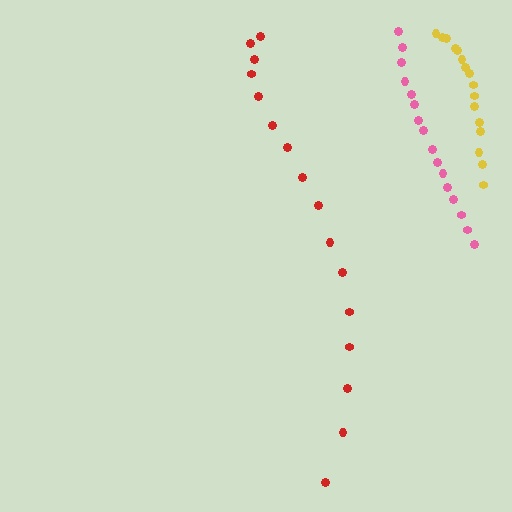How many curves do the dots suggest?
There are 3 distinct paths.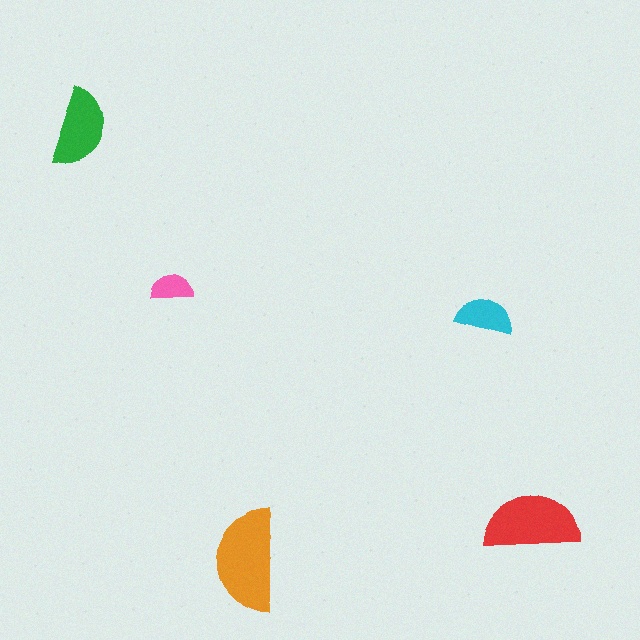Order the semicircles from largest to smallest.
the orange one, the red one, the green one, the cyan one, the pink one.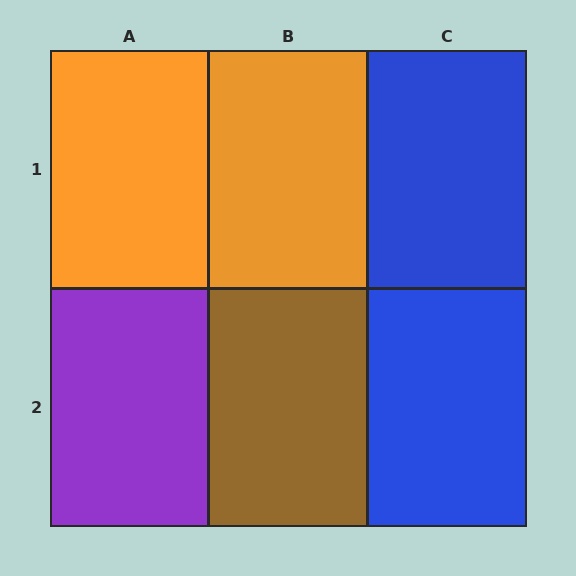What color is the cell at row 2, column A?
Purple.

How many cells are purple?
1 cell is purple.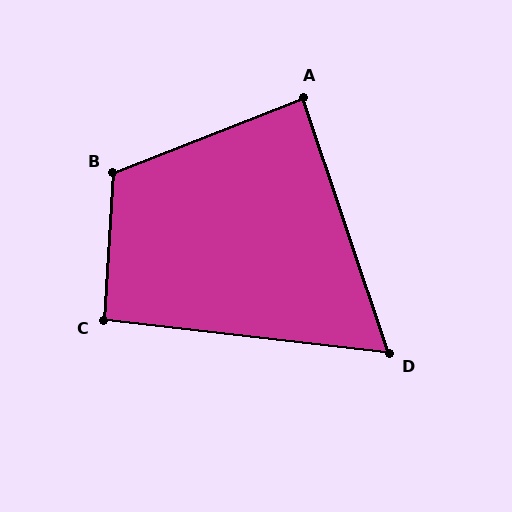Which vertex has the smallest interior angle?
D, at approximately 65 degrees.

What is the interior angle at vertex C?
Approximately 93 degrees (approximately right).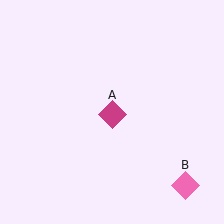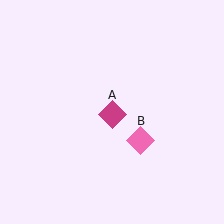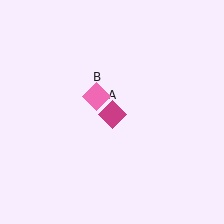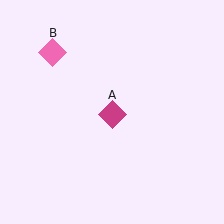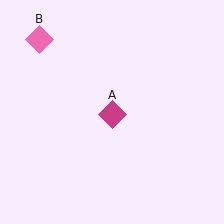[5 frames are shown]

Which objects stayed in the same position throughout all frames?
Magenta diamond (object A) remained stationary.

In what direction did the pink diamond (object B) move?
The pink diamond (object B) moved up and to the left.